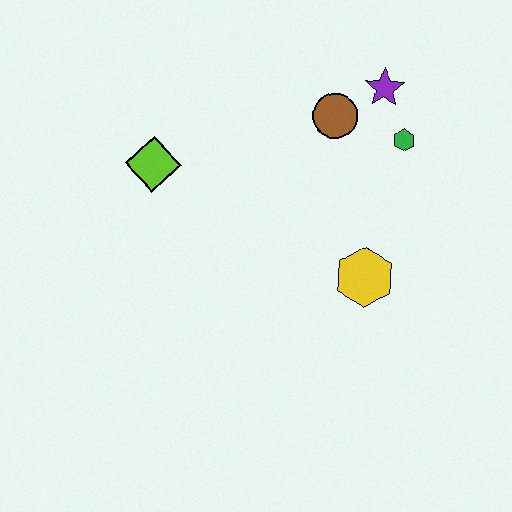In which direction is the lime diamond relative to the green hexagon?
The lime diamond is to the left of the green hexagon.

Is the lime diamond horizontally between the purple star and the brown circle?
No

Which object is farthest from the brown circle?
The lime diamond is farthest from the brown circle.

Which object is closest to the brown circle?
The purple star is closest to the brown circle.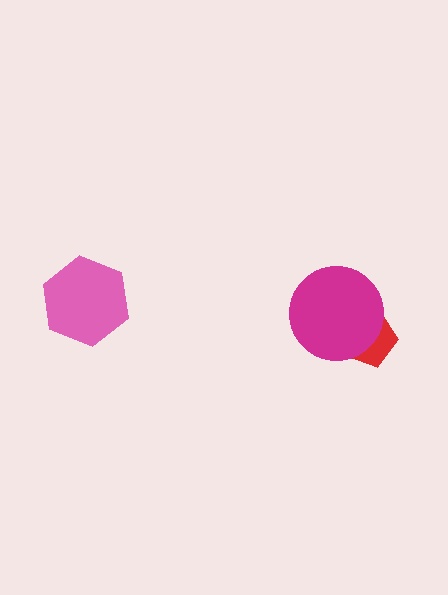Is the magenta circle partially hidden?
No, no other shape covers it.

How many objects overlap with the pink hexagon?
0 objects overlap with the pink hexagon.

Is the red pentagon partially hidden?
Yes, it is partially covered by another shape.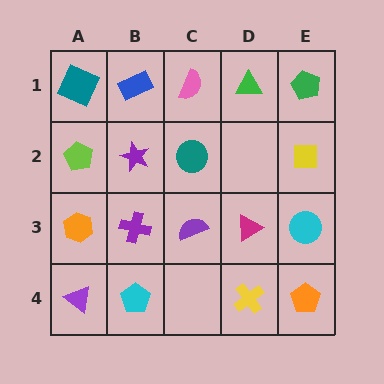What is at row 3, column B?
A purple cross.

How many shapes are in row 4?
4 shapes.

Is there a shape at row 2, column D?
No, that cell is empty.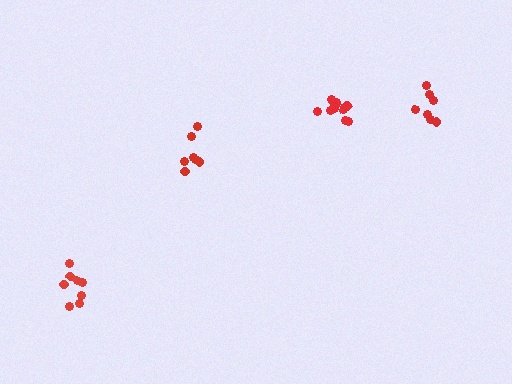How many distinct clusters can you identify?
There are 4 distinct clusters.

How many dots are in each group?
Group 1: 7 dots, Group 2: 8 dots, Group 3: 12 dots, Group 4: 7 dots (34 total).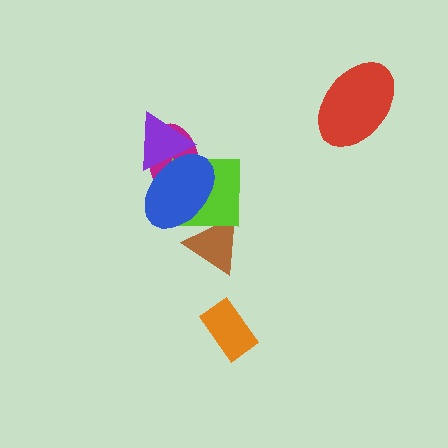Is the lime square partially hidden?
Yes, it is partially covered by another shape.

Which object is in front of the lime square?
The blue ellipse is in front of the lime square.